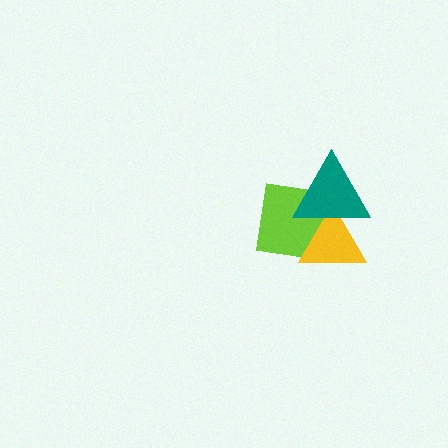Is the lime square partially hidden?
Yes, it is partially covered by another shape.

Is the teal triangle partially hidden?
No, no other shape covers it.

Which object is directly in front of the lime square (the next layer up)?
The yellow triangle is directly in front of the lime square.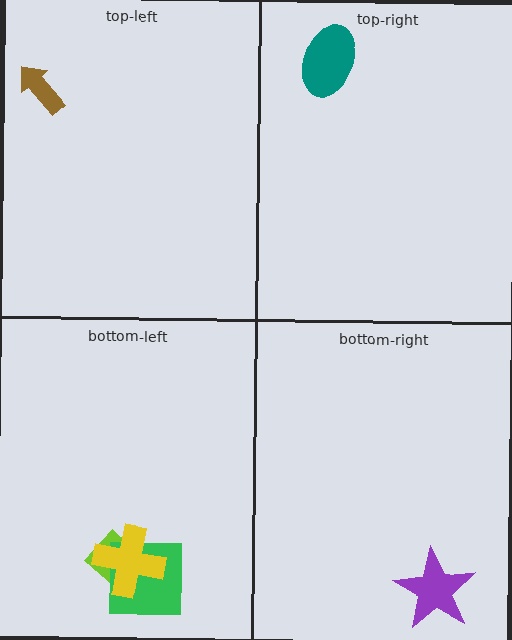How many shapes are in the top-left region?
1.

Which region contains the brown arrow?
The top-left region.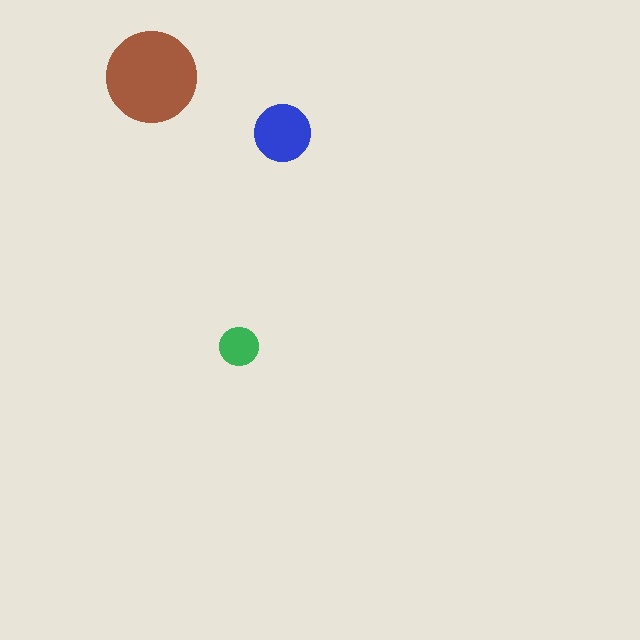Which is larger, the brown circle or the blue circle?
The brown one.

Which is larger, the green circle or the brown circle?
The brown one.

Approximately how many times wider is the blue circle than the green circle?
About 1.5 times wider.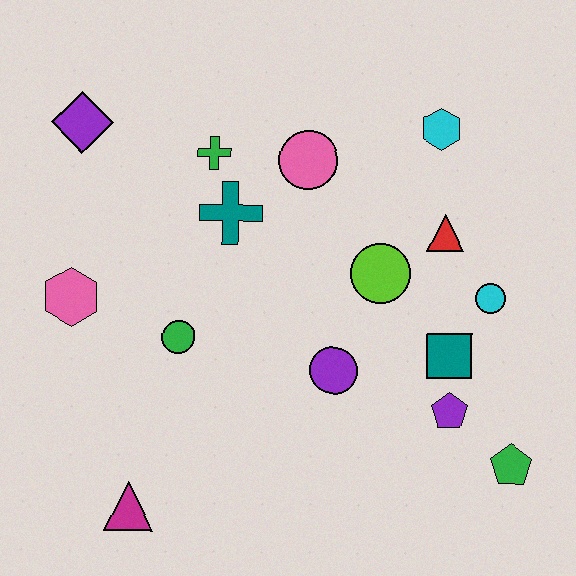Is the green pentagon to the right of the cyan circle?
Yes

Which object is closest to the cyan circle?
The teal square is closest to the cyan circle.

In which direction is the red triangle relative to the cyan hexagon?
The red triangle is below the cyan hexagon.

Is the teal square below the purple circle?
No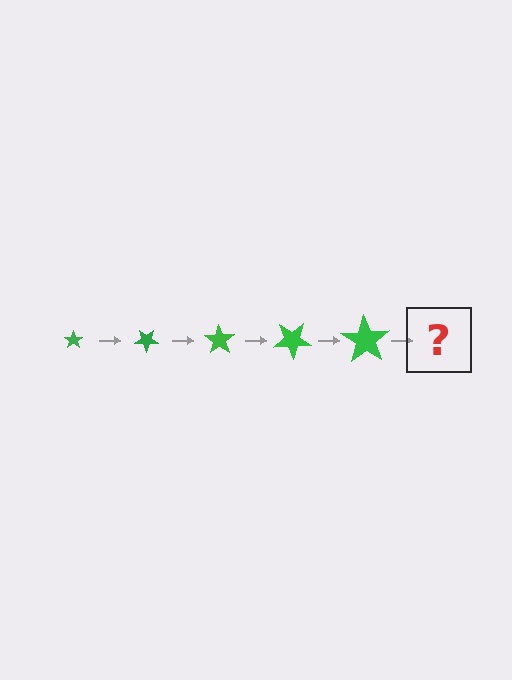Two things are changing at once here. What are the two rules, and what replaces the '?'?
The two rules are that the star grows larger each step and it rotates 35 degrees each step. The '?' should be a star, larger than the previous one and rotated 175 degrees from the start.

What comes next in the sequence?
The next element should be a star, larger than the previous one and rotated 175 degrees from the start.